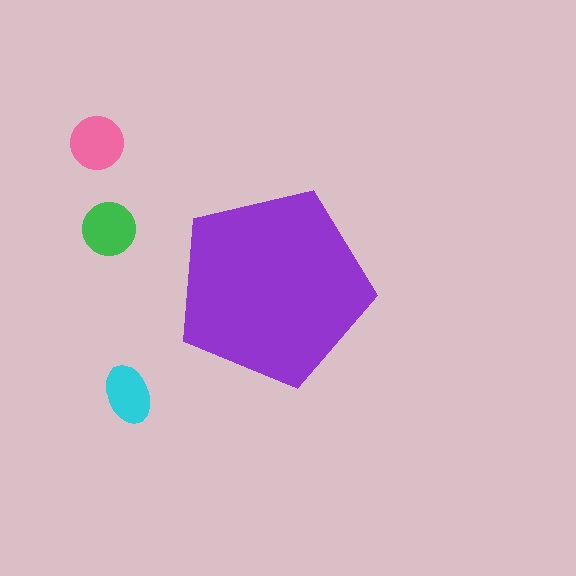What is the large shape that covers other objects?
A purple pentagon.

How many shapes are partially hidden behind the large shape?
0 shapes are partially hidden.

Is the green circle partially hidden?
No, the green circle is fully visible.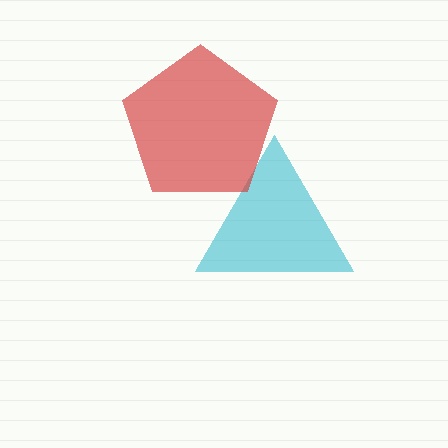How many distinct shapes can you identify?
There are 2 distinct shapes: a cyan triangle, a red pentagon.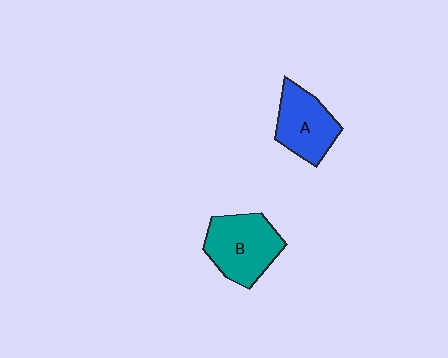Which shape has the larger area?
Shape B (teal).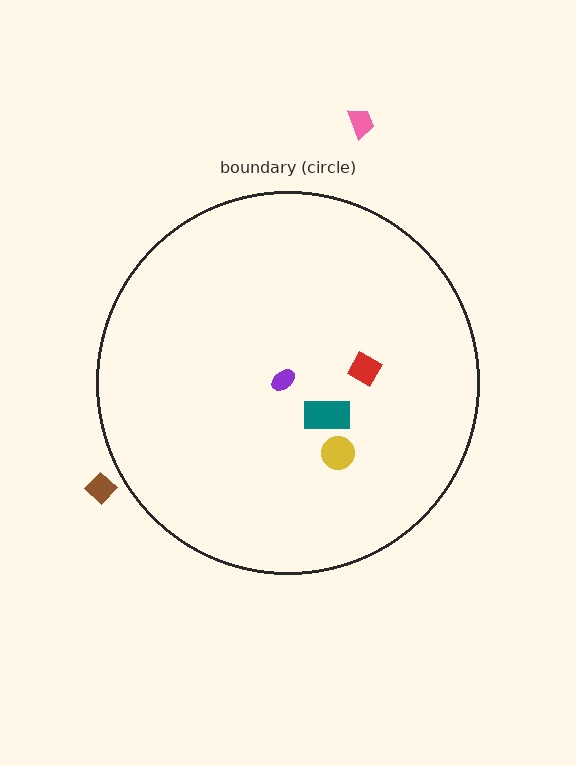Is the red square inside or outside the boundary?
Inside.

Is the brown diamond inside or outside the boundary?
Outside.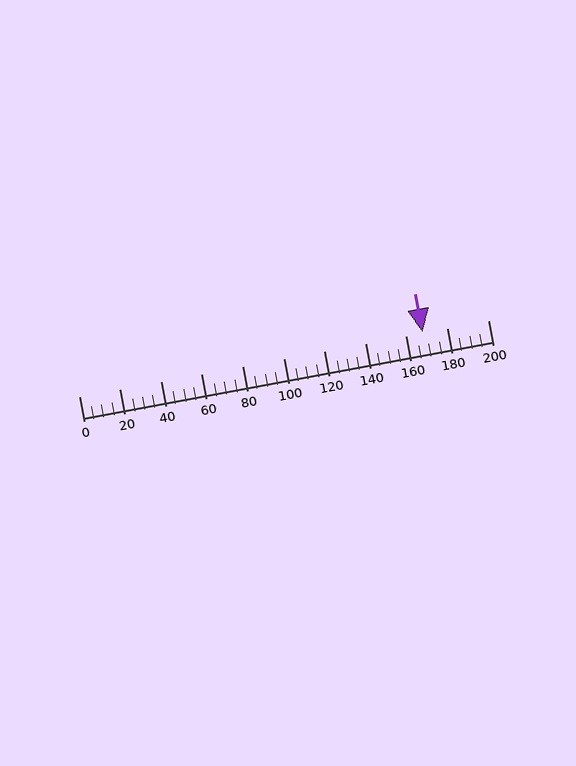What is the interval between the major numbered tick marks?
The major tick marks are spaced 20 units apart.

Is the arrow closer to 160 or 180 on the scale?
The arrow is closer to 160.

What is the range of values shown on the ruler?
The ruler shows values from 0 to 200.